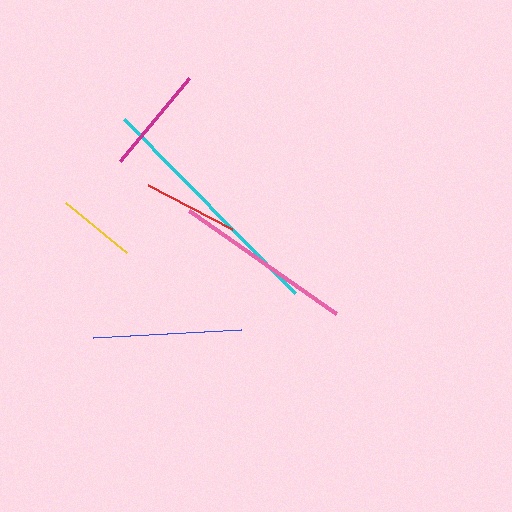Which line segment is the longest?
The cyan line is the longest at approximately 244 pixels.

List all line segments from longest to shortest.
From longest to shortest: cyan, pink, blue, magenta, red, yellow.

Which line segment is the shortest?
The yellow line is the shortest at approximately 79 pixels.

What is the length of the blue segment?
The blue segment is approximately 149 pixels long.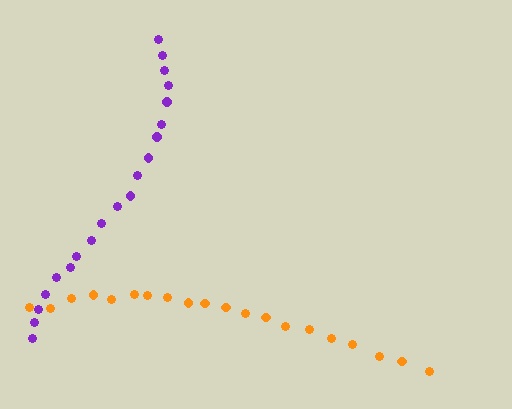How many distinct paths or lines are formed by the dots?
There are 2 distinct paths.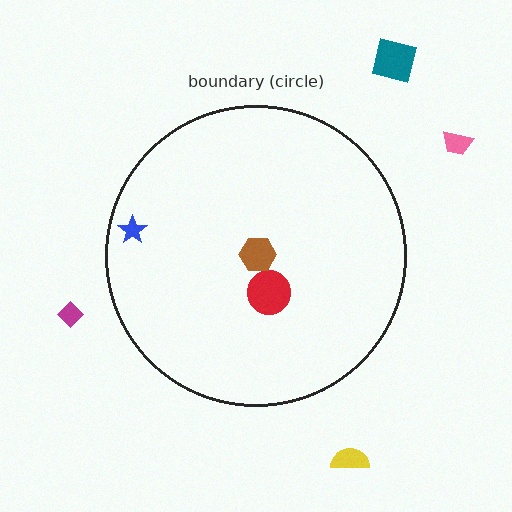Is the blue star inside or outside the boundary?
Inside.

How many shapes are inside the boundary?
3 inside, 4 outside.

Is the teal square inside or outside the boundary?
Outside.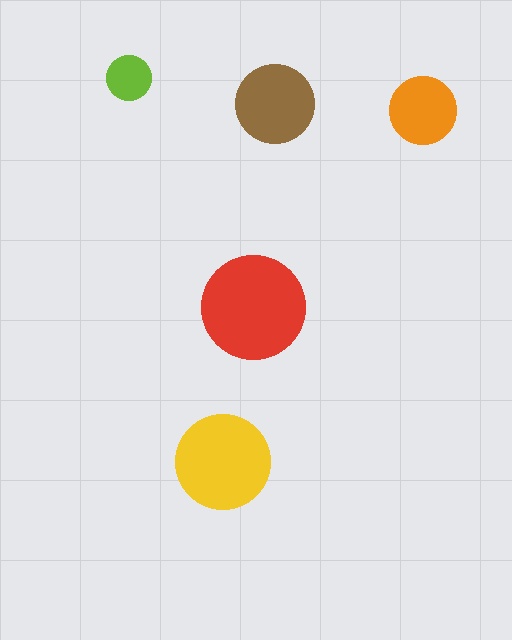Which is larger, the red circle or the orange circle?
The red one.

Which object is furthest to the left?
The lime circle is leftmost.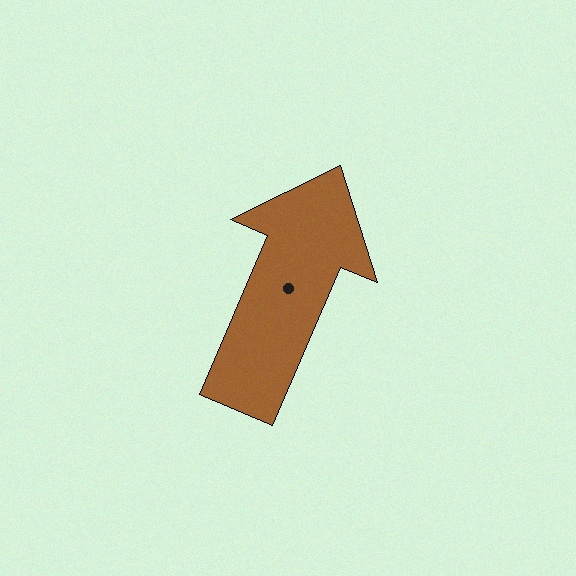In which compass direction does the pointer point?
Northeast.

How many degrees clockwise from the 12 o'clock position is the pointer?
Approximately 23 degrees.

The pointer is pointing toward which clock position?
Roughly 1 o'clock.